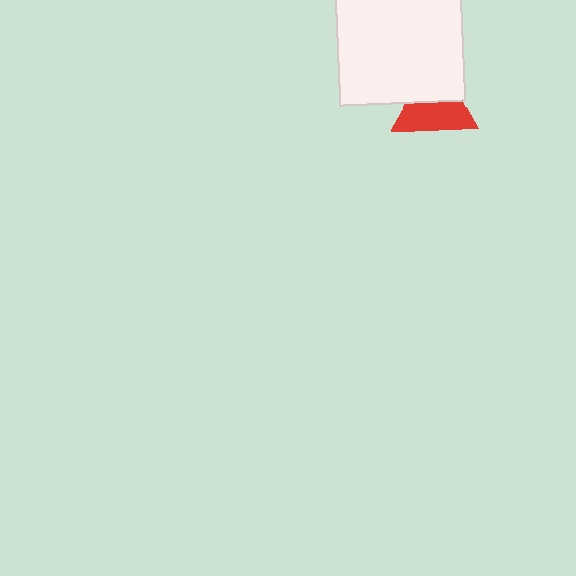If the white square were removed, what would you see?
You would see the complete red triangle.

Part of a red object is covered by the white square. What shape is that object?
It is a triangle.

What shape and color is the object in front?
The object in front is a white square.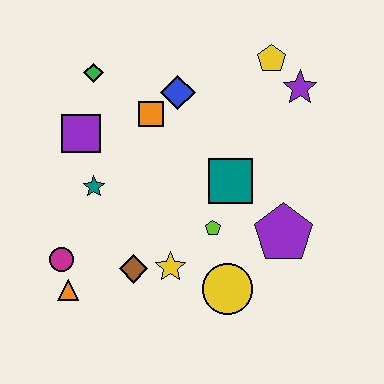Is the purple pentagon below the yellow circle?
No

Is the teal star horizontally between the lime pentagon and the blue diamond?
No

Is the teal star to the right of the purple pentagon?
No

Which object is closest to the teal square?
The lime pentagon is closest to the teal square.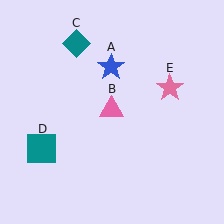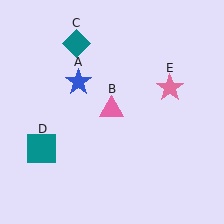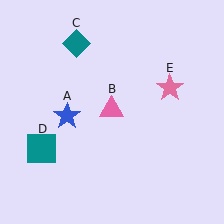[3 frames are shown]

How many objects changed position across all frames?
1 object changed position: blue star (object A).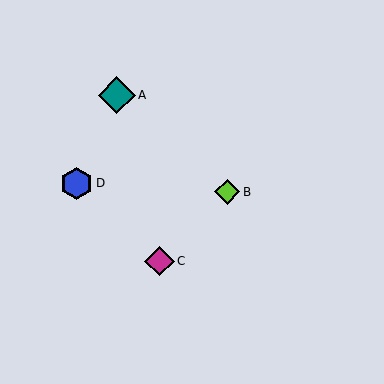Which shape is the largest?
The teal diamond (labeled A) is the largest.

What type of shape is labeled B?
Shape B is a lime diamond.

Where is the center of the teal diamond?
The center of the teal diamond is at (117, 95).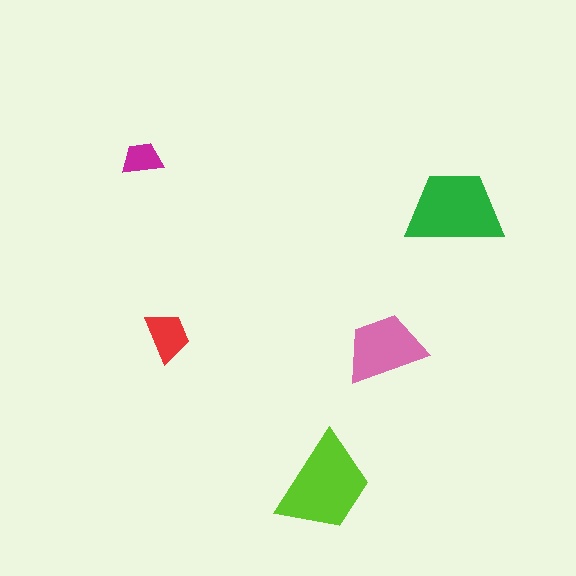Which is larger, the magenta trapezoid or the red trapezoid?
The red one.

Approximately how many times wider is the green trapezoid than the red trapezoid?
About 2 times wider.